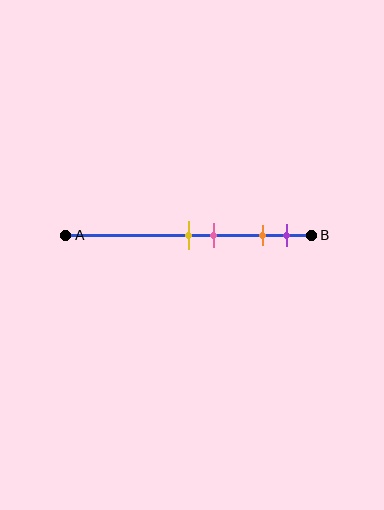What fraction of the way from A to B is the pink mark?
The pink mark is approximately 60% (0.6) of the way from A to B.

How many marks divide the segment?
There are 4 marks dividing the segment.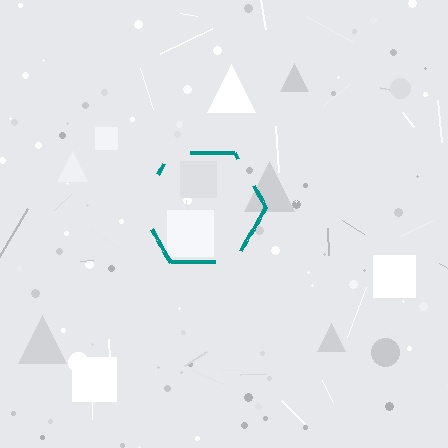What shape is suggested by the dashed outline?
The dashed outline suggests a hexagon.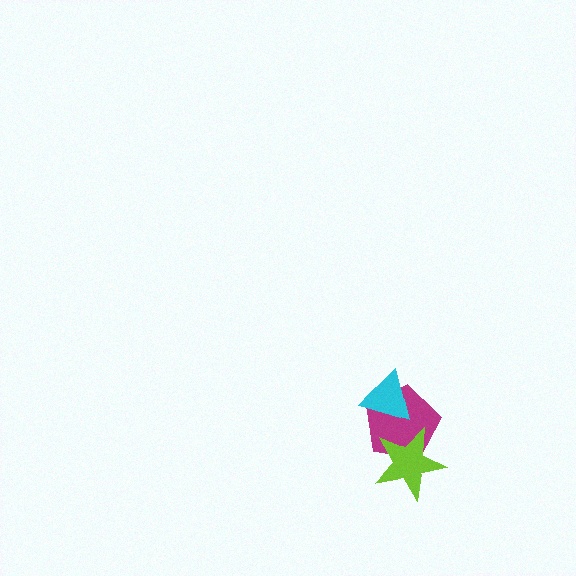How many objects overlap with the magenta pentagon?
2 objects overlap with the magenta pentagon.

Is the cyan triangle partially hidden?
No, no other shape covers it.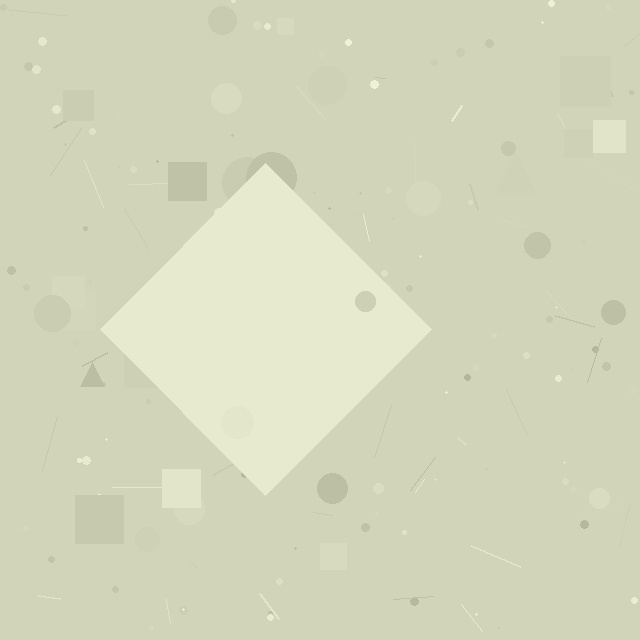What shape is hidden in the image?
A diamond is hidden in the image.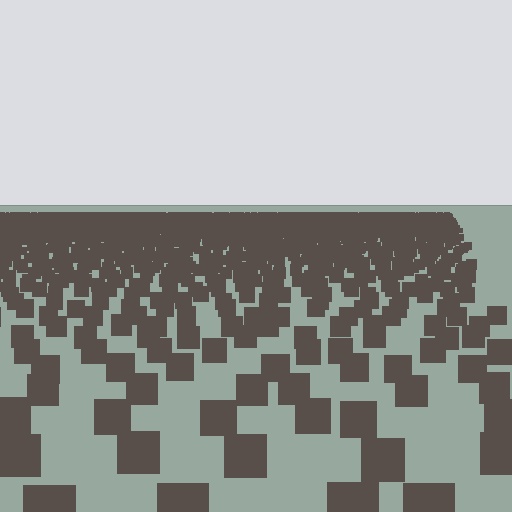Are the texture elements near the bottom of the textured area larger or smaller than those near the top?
Larger. Near the bottom, elements are closer to the viewer and appear at a bigger on-screen size.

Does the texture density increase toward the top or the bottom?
Density increases toward the top.